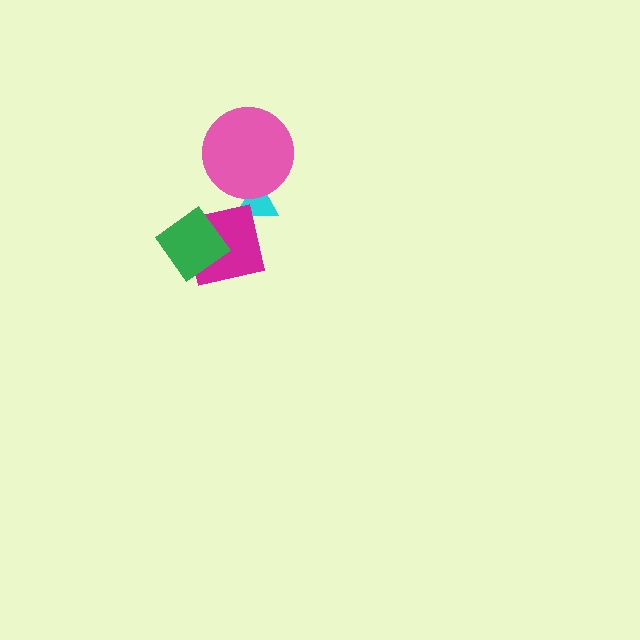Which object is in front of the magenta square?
The green diamond is in front of the magenta square.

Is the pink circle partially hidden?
No, no other shape covers it.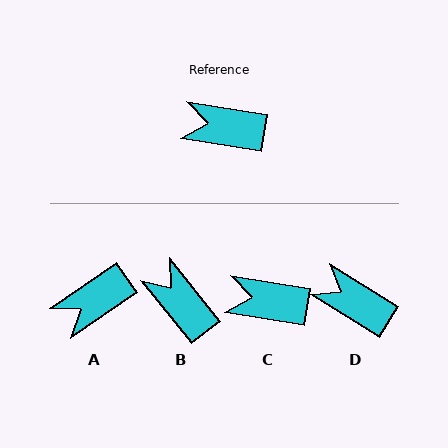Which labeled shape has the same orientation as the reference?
C.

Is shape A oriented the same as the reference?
No, it is off by about 44 degrees.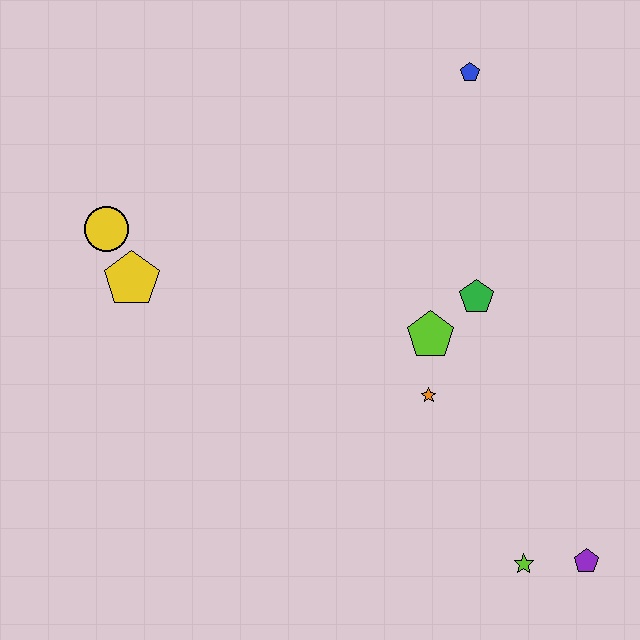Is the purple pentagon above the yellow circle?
No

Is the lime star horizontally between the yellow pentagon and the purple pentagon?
Yes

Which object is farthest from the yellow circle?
The purple pentagon is farthest from the yellow circle.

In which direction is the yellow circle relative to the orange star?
The yellow circle is to the left of the orange star.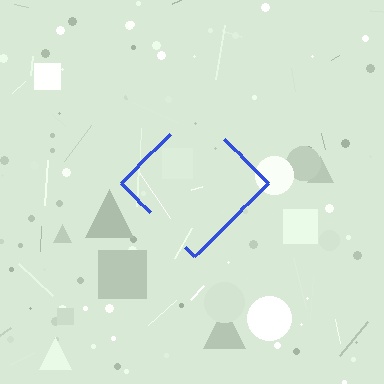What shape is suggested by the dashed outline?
The dashed outline suggests a diamond.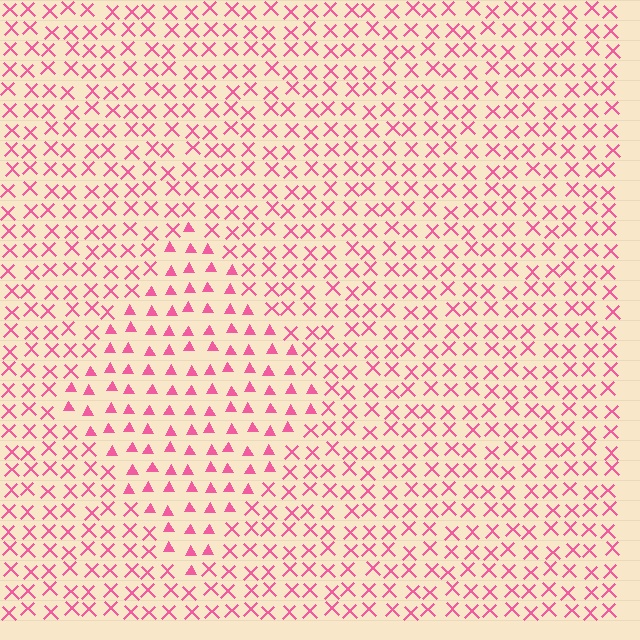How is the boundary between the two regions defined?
The boundary is defined by a change in element shape: triangles inside vs. X marks outside. All elements share the same color and spacing.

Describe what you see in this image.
The image is filled with small pink elements arranged in a uniform grid. A diamond-shaped region contains triangles, while the surrounding area contains X marks. The boundary is defined purely by the change in element shape.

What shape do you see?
I see a diamond.